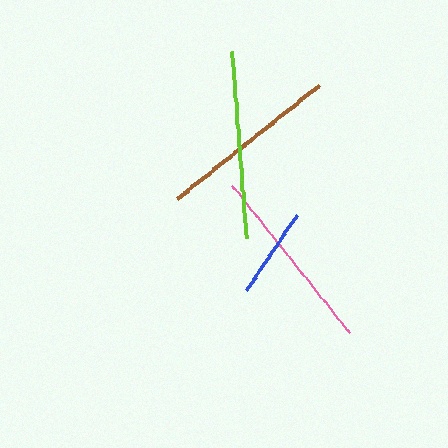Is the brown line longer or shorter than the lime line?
The lime line is longer than the brown line.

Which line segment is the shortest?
The blue line is the shortest at approximately 90 pixels.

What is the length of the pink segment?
The pink segment is approximately 189 pixels long.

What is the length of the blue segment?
The blue segment is approximately 90 pixels long.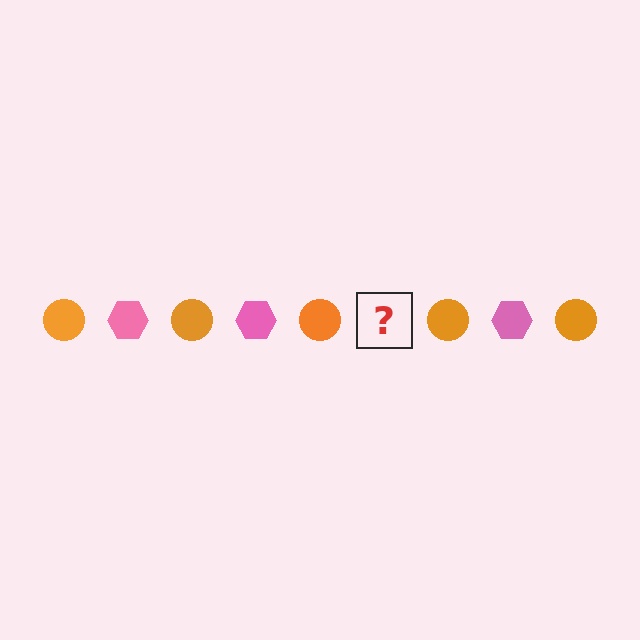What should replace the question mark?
The question mark should be replaced with a pink hexagon.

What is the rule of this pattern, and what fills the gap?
The rule is that the pattern alternates between orange circle and pink hexagon. The gap should be filled with a pink hexagon.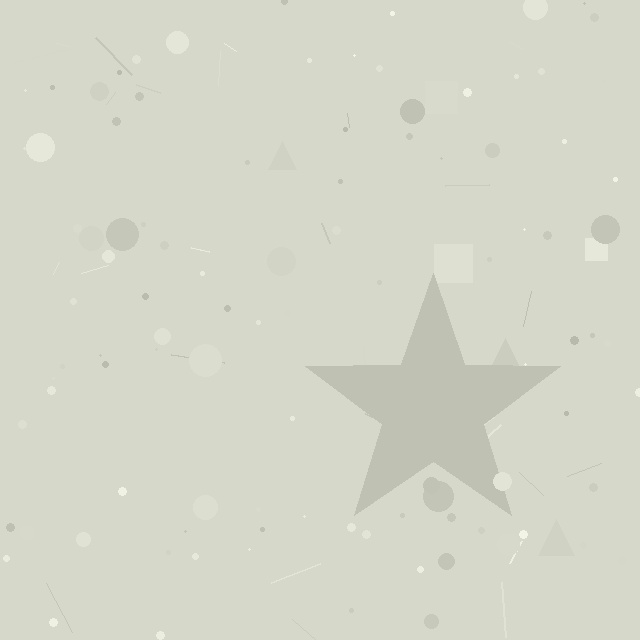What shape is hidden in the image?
A star is hidden in the image.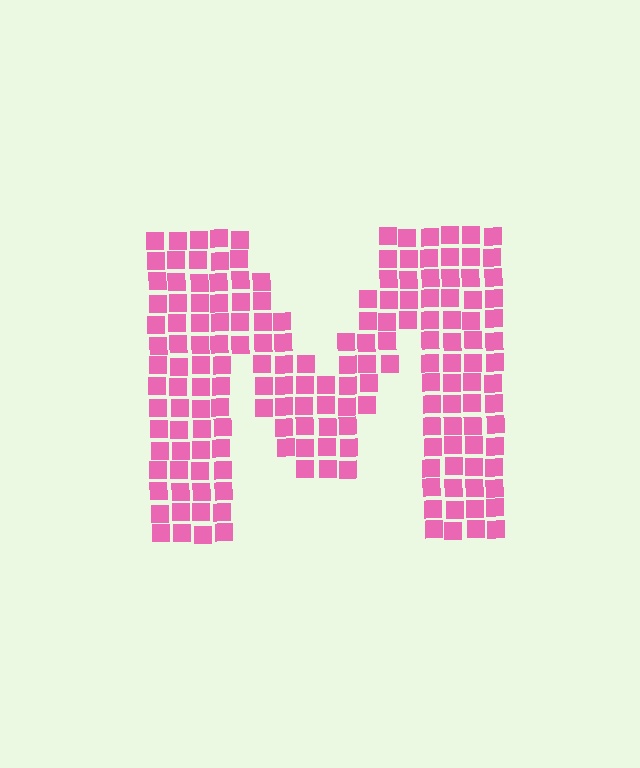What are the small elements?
The small elements are squares.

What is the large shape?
The large shape is the letter M.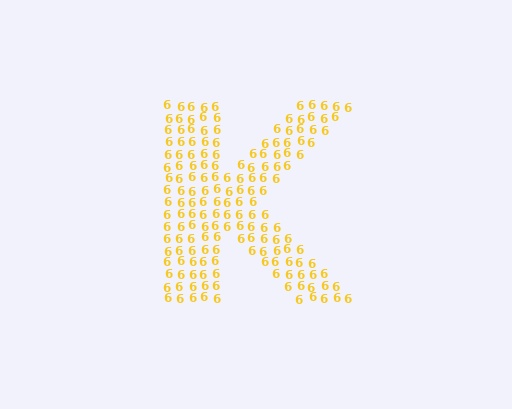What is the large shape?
The large shape is the letter K.